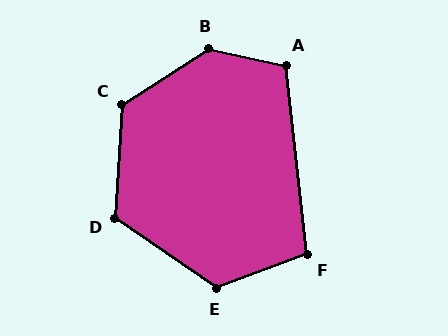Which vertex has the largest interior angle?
B, at approximately 135 degrees.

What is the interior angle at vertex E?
Approximately 125 degrees (obtuse).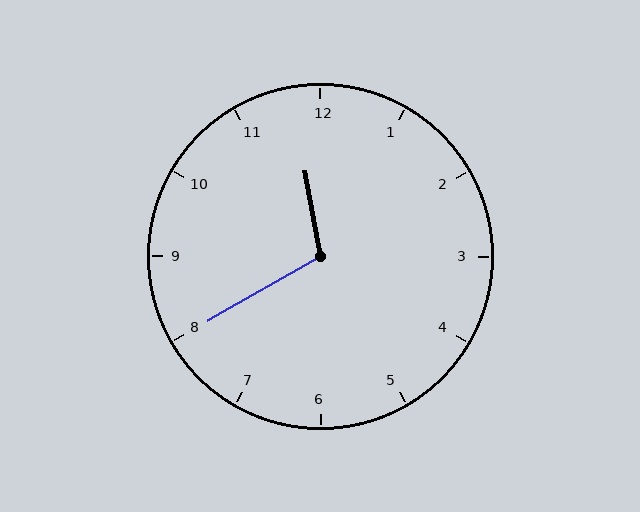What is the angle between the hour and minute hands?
Approximately 110 degrees.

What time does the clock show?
11:40.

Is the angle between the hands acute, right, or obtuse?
It is obtuse.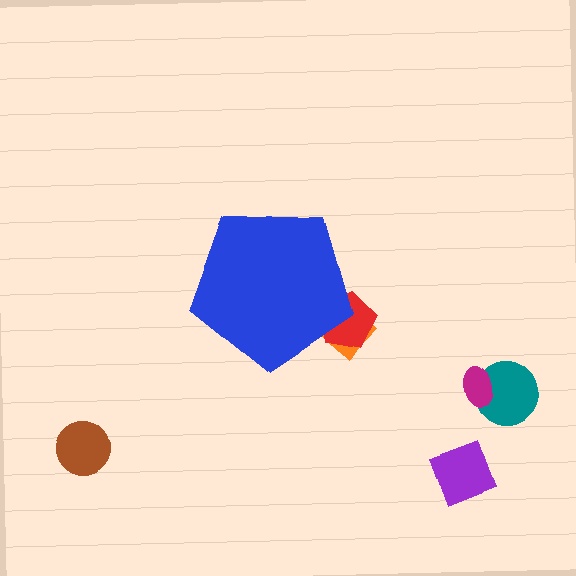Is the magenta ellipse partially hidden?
No, the magenta ellipse is fully visible.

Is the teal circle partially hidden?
No, the teal circle is fully visible.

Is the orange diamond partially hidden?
Yes, the orange diamond is partially hidden behind the blue pentagon.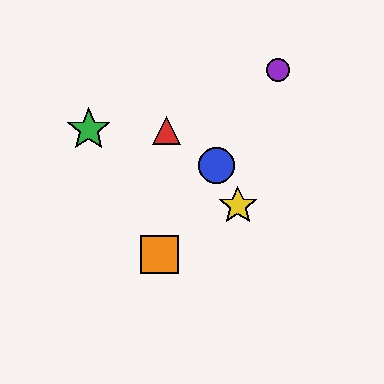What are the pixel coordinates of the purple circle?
The purple circle is at (278, 70).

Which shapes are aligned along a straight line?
The blue circle, the purple circle, the orange square are aligned along a straight line.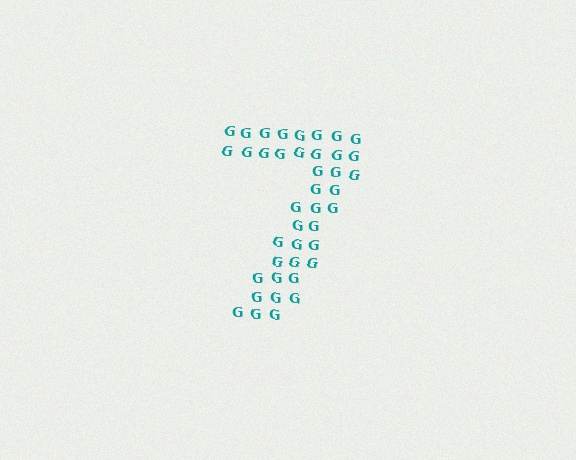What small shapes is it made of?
It is made of small letter G's.